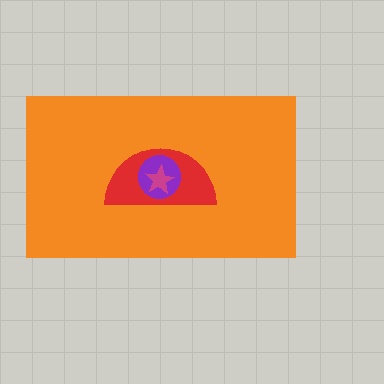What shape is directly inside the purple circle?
The magenta star.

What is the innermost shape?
The magenta star.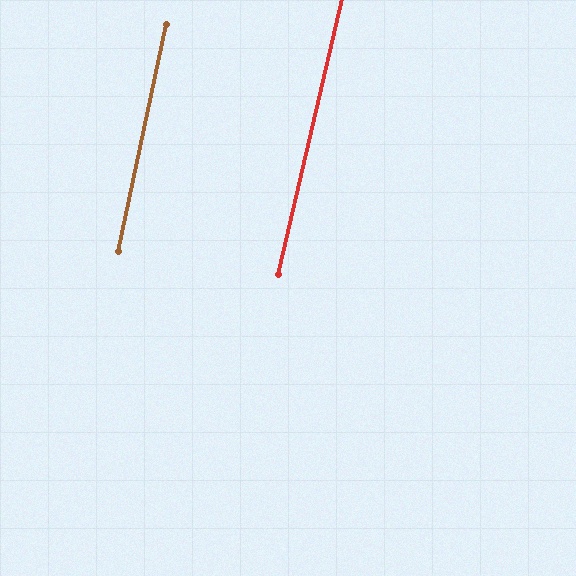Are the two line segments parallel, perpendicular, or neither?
Parallel — their directions differ by only 1.0°.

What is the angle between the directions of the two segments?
Approximately 1 degree.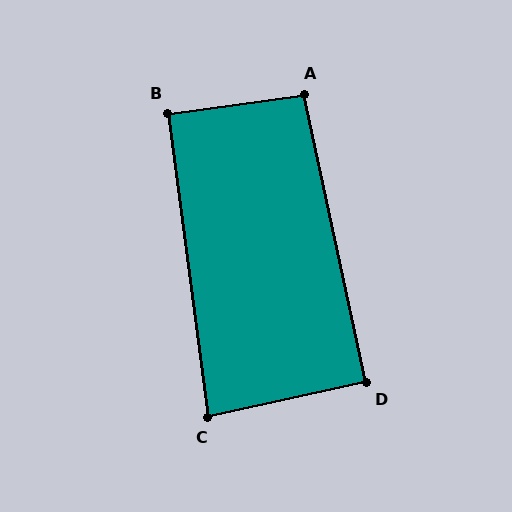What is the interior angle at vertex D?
Approximately 90 degrees (approximately right).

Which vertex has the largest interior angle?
A, at approximately 95 degrees.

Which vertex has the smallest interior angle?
C, at approximately 85 degrees.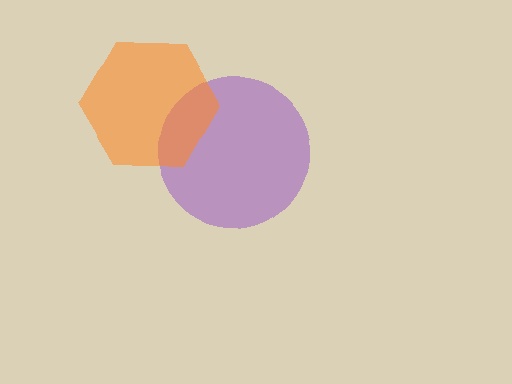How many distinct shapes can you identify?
There are 2 distinct shapes: a purple circle, an orange hexagon.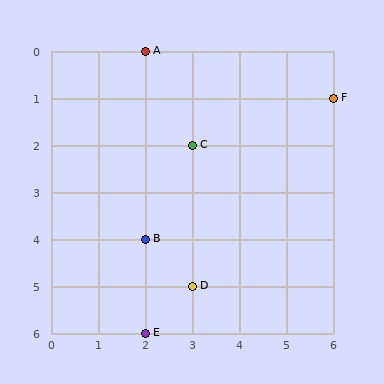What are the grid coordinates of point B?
Point B is at grid coordinates (2, 4).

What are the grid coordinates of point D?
Point D is at grid coordinates (3, 5).